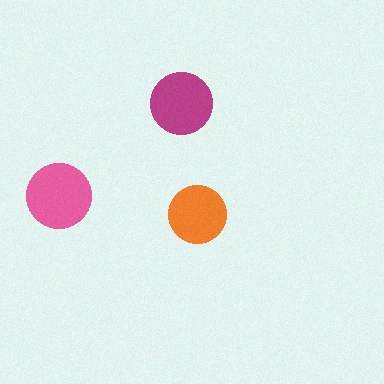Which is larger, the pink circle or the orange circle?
The pink one.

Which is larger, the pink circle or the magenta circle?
The pink one.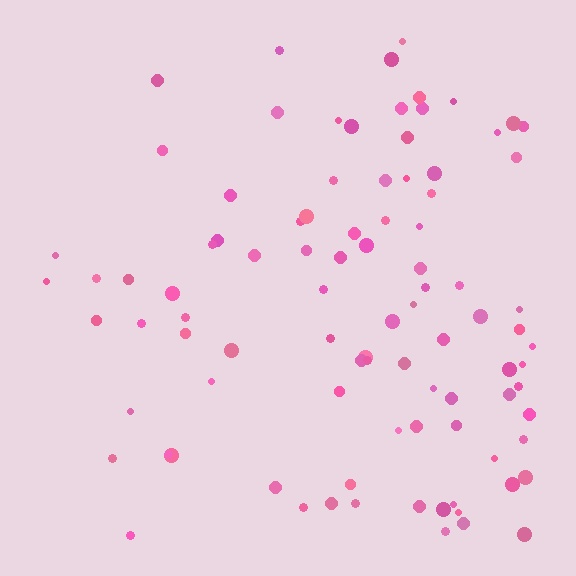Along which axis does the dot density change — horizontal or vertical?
Horizontal.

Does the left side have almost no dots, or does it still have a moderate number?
Still a moderate number, just noticeably fewer than the right.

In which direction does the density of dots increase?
From left to right, with the right side densest.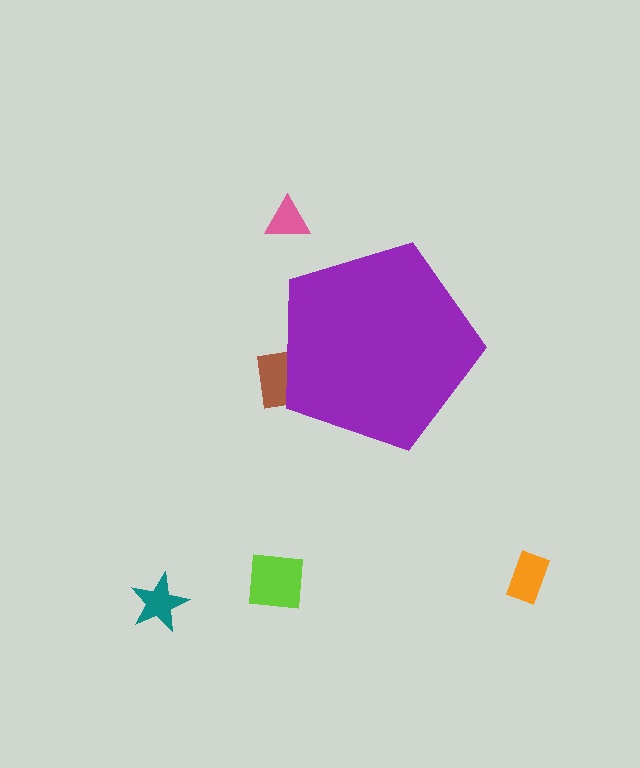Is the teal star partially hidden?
No, the teal star is fully visible.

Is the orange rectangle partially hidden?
No, the orange rectangle is fully visible.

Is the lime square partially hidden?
No, the lime square is fully visible.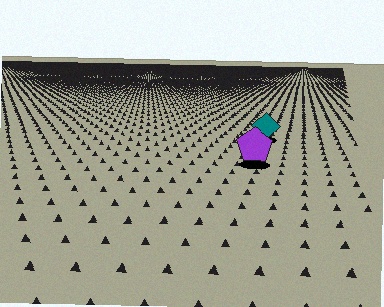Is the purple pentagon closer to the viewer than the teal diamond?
Yes. The purple pentagon is closer — you can tell from the texture gradient: the ground texture is coarser near it.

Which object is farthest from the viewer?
The teal diamond is farthest from the viewer. It appears smaller and the ground texture around it is denser.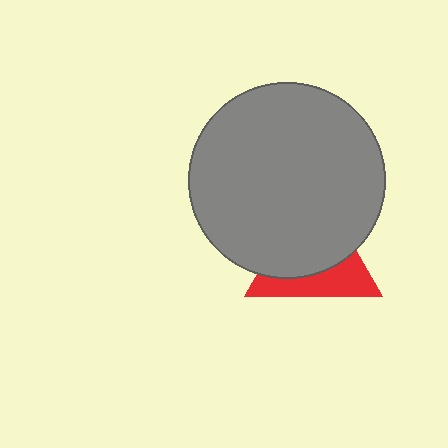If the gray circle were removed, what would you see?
You would see the complete red triangle.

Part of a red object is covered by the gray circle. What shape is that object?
It is a triangle.